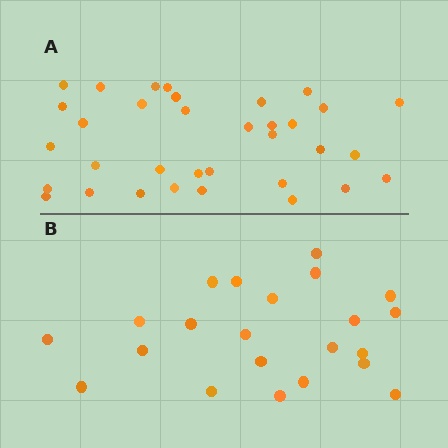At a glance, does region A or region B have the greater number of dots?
Region A (the top region) has more dots.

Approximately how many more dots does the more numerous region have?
Region A has roughly 12 or so more dots than region B.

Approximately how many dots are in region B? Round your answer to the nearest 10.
About 20 dots. (The exact count is 22, which rounds to 20.)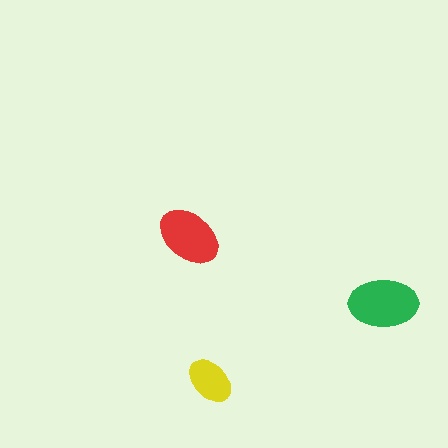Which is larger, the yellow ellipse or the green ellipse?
The green one.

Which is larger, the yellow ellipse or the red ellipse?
The red one.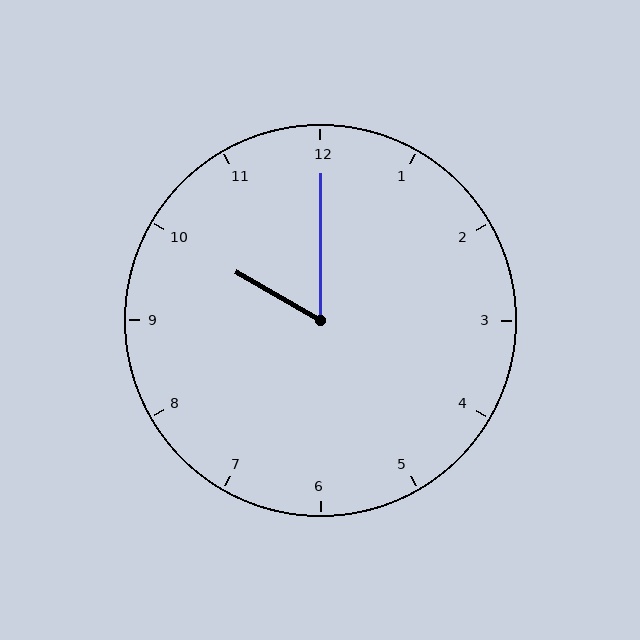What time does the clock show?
10:00.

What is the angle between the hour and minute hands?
Approximately 60 degrees.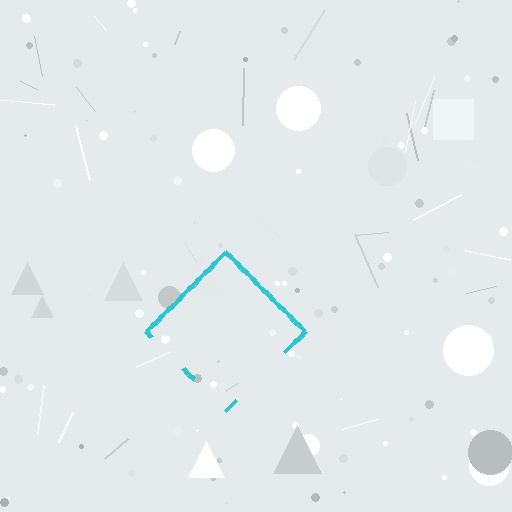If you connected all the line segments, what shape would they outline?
They would outline a diamond.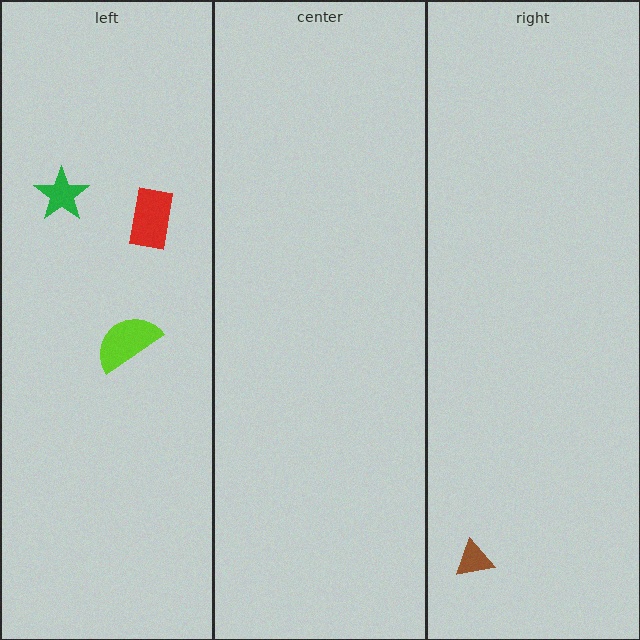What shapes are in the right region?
The brown triangle.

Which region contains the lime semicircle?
The left region.